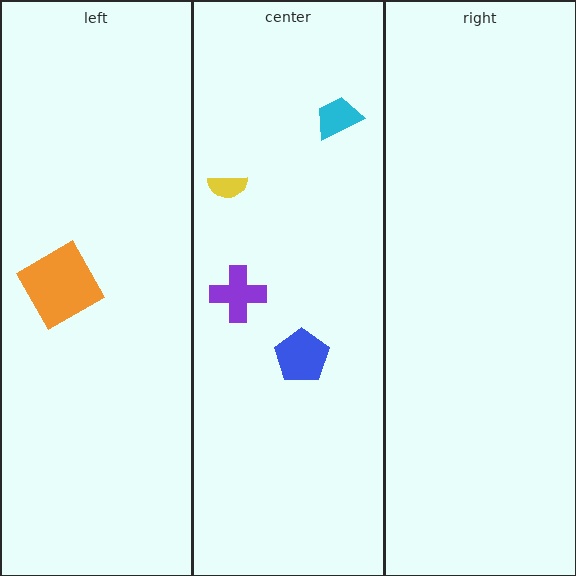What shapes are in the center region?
The yellow semicircle, the cyan trapezoid, the blue pentagon, the purple cross.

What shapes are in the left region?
The orange square.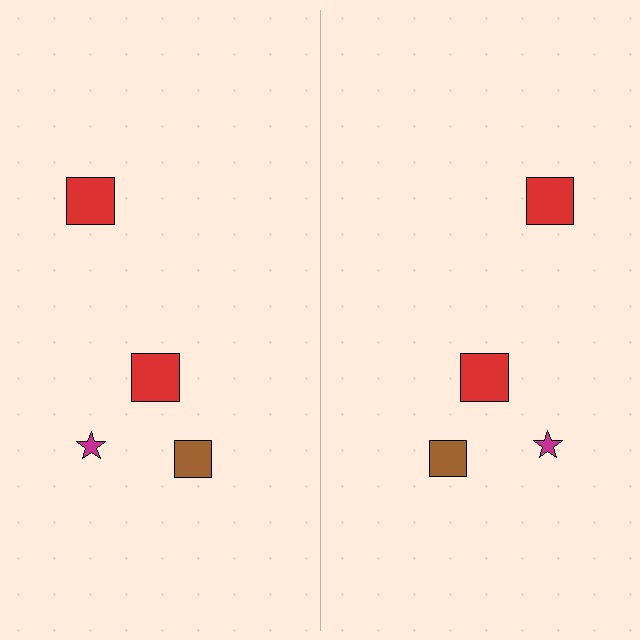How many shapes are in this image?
There are 8 shapes in this image.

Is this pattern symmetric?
Yes, this pattern has bilateral (reflection) symmetry.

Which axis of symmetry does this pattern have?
The pattern has a vertical axis of symmetry running through the center of the image.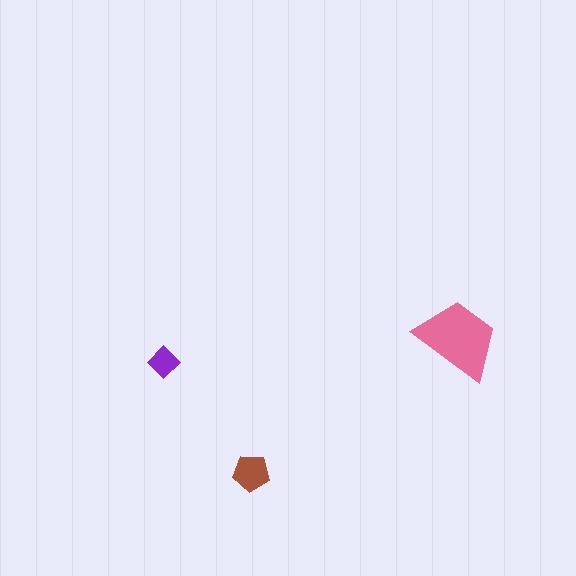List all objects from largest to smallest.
The pink trapezoid, the brown pentagon, the purple diamond.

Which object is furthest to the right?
The pink trapezoid is rightmost.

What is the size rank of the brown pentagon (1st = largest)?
2nd.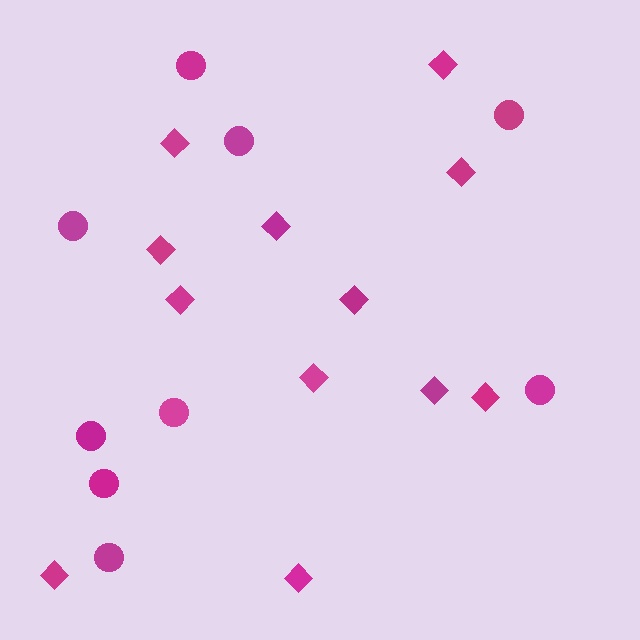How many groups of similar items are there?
There are 2 groups: one group of circles (9) and one group of diamonds (12).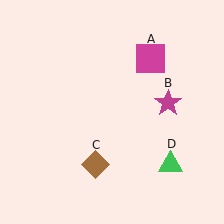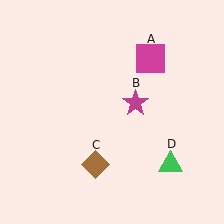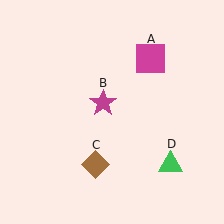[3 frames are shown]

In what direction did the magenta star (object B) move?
The magenta star (object B) moved left.